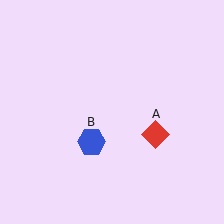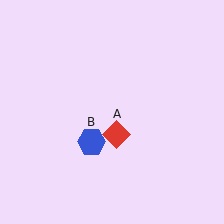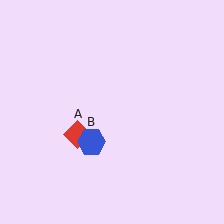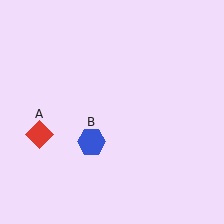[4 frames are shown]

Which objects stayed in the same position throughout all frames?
Blue hexagon (object B) remained stationary.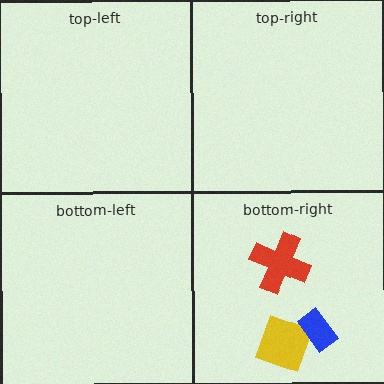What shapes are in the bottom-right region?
The yellow square, the blue rectangle, the red cross.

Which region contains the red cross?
The bottom-right region.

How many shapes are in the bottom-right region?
3.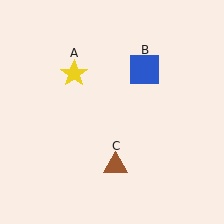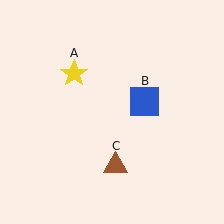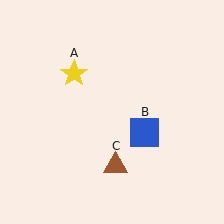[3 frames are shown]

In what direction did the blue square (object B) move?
The blue square (object B) moved down.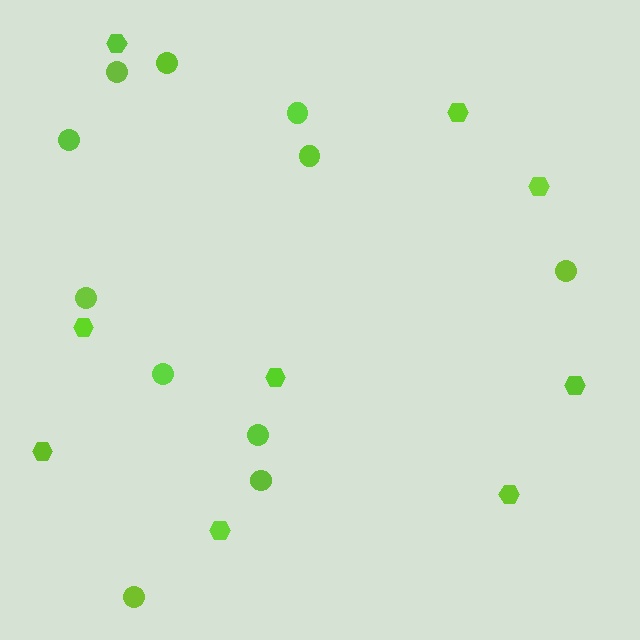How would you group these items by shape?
There are 2 groups: one group of hexagons (9) and one group of circles (11).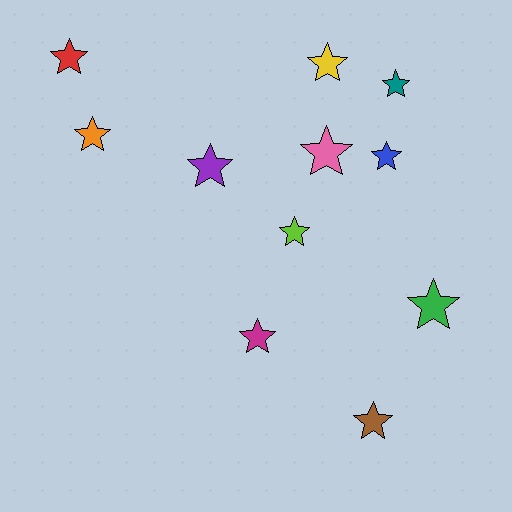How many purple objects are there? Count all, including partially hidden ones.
There is 1 purple object.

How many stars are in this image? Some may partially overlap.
There are 11 stars.